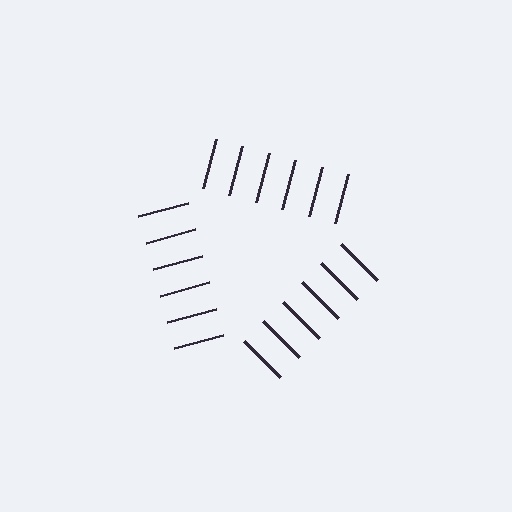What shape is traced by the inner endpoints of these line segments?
An illusory triangle — the line segments terminate on its edges but no continuous stroke is drawn.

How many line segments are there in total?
18 — 6 along each of the 3 edges.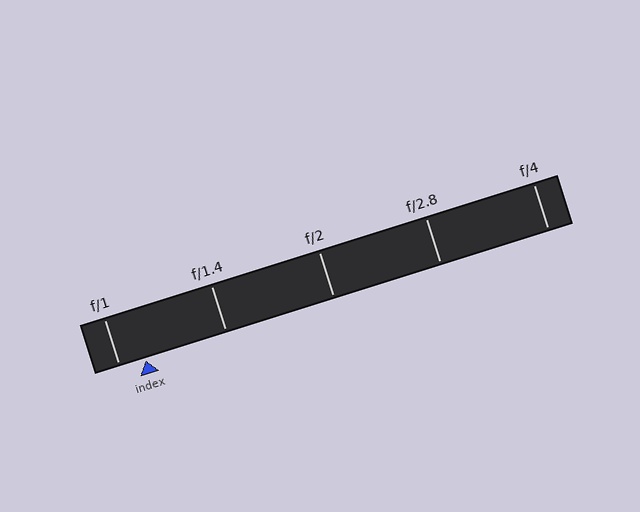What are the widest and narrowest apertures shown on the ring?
The widest aperture shown is f/1 and the narrowest is f/4.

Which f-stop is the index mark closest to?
The index mark is closest to f/1.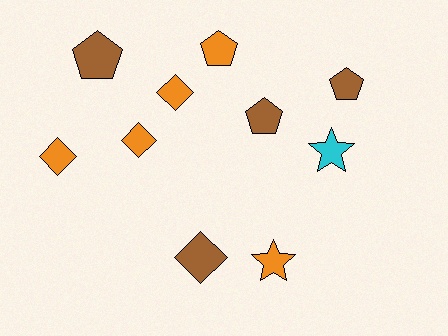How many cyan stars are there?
There is 1 cyan star.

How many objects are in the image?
There are 10 objects.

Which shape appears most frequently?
Diamond, with 4 objects.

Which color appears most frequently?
Orange, with 5 objects.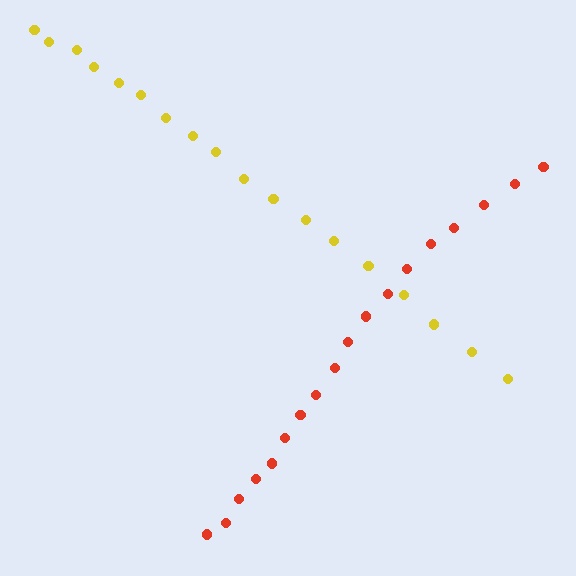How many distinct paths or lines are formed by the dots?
There are 2 distinct paths.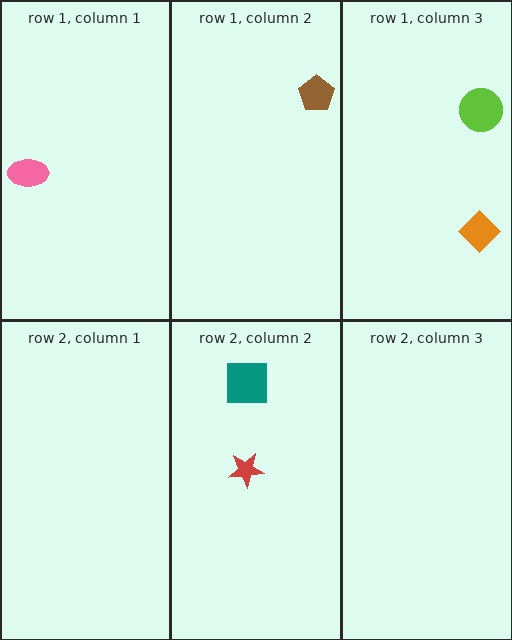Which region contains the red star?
The row 2, column 2 region.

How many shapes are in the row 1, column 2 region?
1.